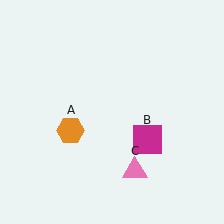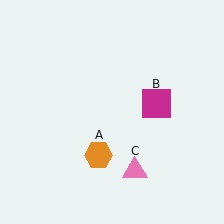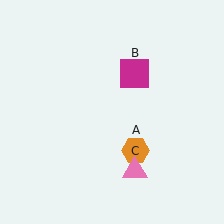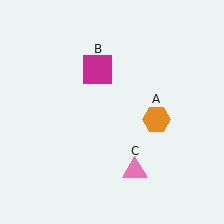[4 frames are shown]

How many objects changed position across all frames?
2 objects changed position: orange hexagon (object A), magenta square (object B).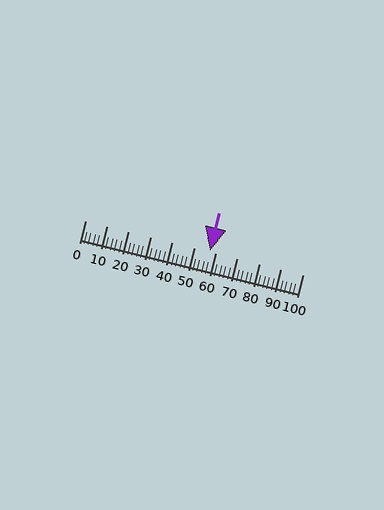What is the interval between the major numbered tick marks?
The major tick marks are spaced 10 units apart.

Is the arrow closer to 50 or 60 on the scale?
The arrow is closer to 60.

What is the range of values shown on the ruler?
The ruler shows values from 0 to 100.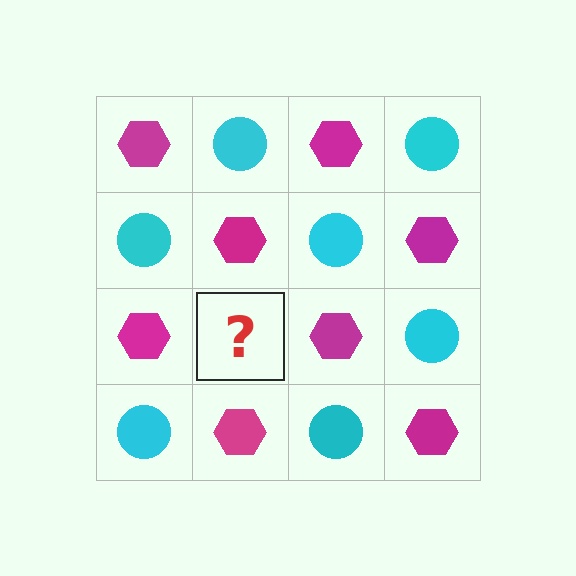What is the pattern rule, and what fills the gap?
The rule is that it alternates magenta hexagon and cyan circle in a checkerboard pattern. The gap should be filled with a cyan circle.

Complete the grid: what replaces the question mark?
The question mark should be replaced with a cyan circle.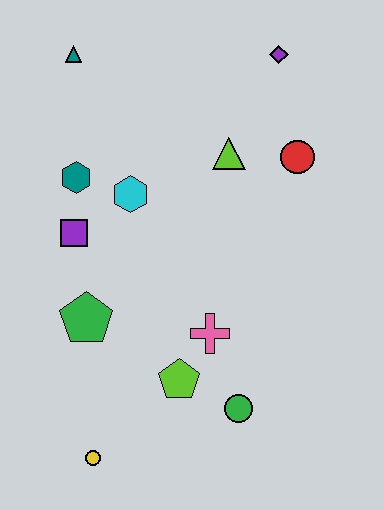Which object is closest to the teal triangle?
The teal hexagon is closest to the teal triangle.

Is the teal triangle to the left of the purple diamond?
Yes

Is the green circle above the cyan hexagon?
No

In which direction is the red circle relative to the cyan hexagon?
The red circle is to the right of the cyan hexagon.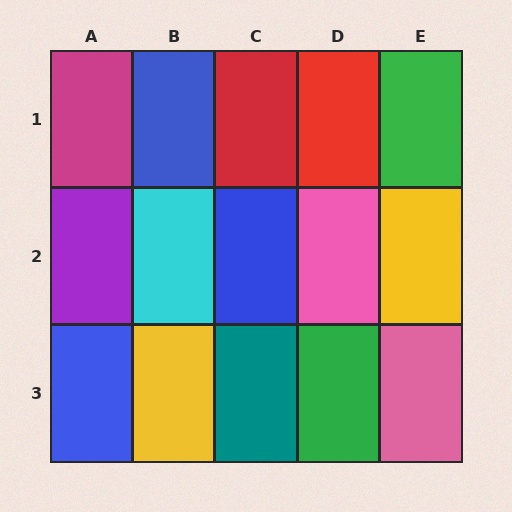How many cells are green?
2 cells are green.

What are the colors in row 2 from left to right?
Purple, cyan, blue, pink, yellow.